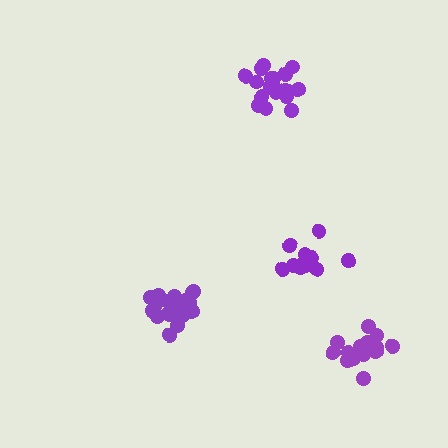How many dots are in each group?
Group 1: 19 dots, Group 2: 14 dots, Group 3: 16 dots, Group 4: 19 dots (68 total).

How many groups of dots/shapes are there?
There are 4 groups.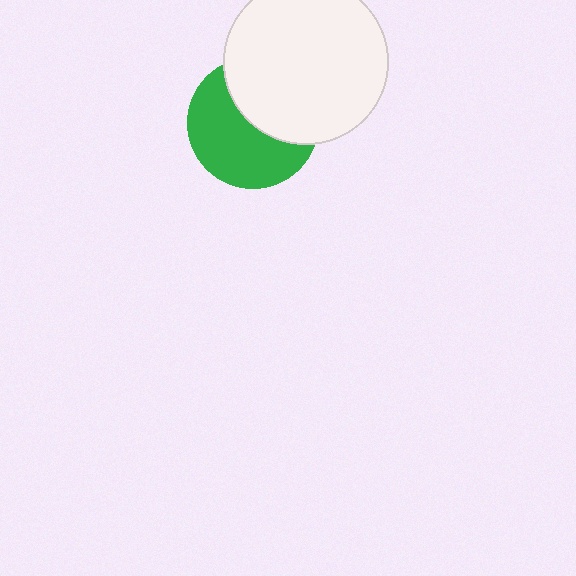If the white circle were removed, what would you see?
You would see the complete green circle.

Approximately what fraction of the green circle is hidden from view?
Roughly 43% of the green circle is hidden behind the white circle.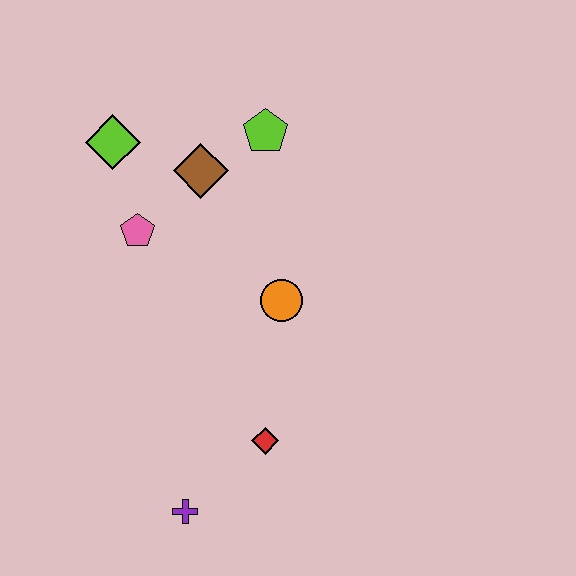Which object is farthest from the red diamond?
The lime diamond is farthest from the red diamond.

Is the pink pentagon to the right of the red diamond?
No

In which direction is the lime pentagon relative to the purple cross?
The lime pentagon is above the purple cross.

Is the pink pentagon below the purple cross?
No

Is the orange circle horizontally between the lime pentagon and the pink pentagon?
No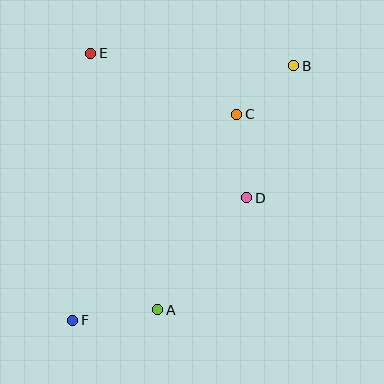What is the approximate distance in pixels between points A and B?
The distance between A and B is approximately 280 pixels.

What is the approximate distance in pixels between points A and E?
The distance between A and E is approximately 265 pixels.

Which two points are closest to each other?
Points B and C are closest to each other.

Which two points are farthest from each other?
Points B and F are farthest from each other.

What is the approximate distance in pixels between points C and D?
The distance between C and D is approximately 84 pixels.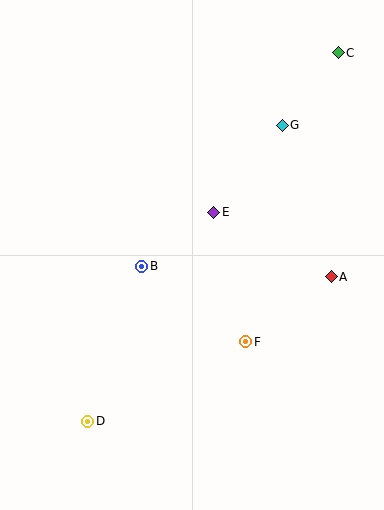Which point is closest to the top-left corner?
Point E is closest to the top-left corner.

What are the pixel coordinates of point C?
Point C is at (338, 53).